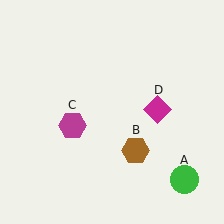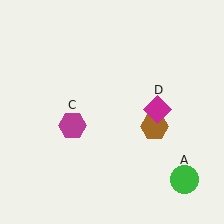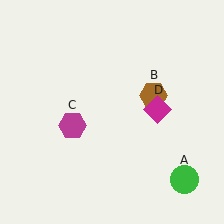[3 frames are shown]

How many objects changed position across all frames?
1 object changed position: brown hexagon (object B).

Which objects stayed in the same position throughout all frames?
Green circle (object A) and magenta hexagon (object C) and magenta diamond (object D) remained stationary.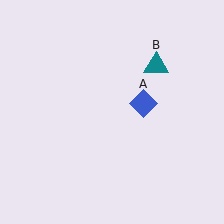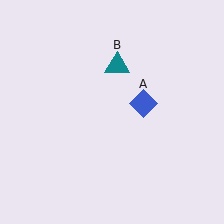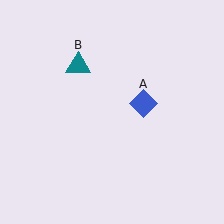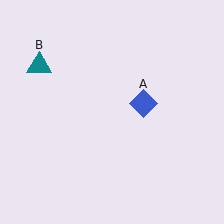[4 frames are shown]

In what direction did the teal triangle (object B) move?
The teal triangle (object B) moved left.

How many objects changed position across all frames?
1 object changed position: teal triangle (object B).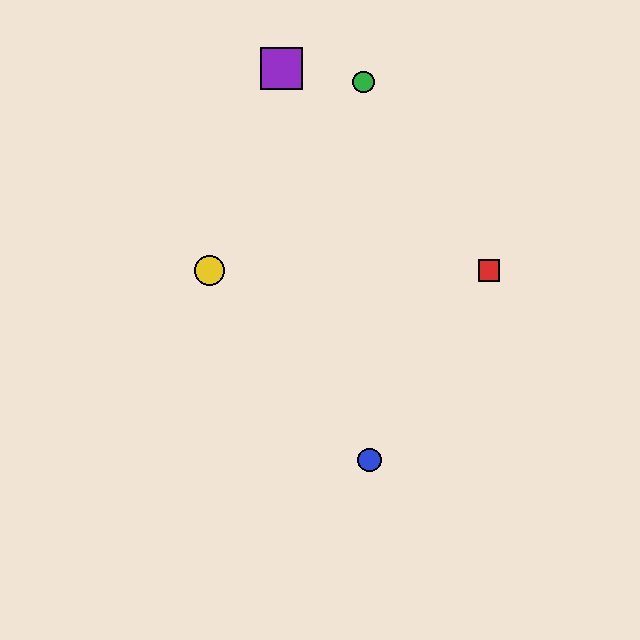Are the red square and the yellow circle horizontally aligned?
Yes, both are at y≈270.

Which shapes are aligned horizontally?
The red square, the yellow circle are aligned horizontally.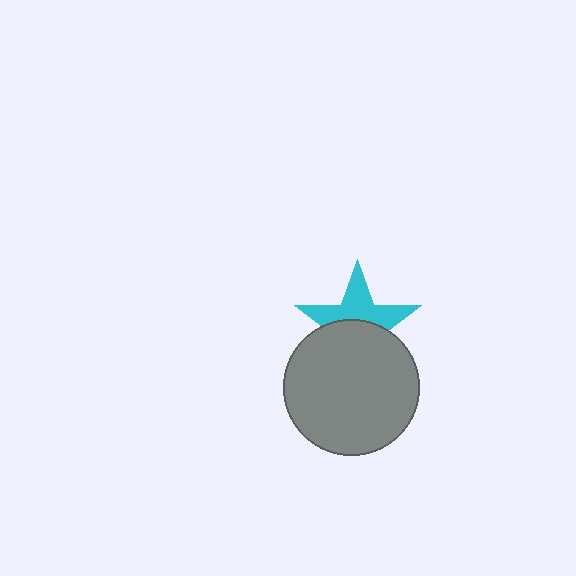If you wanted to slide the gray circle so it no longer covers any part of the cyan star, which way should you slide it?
Slide it down — that is the most direct way to separate the two shapes.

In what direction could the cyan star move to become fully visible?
The cyan star could move up. That would shift it out from behind the gray circle entirely.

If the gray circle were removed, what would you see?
You would see the complete cyan star.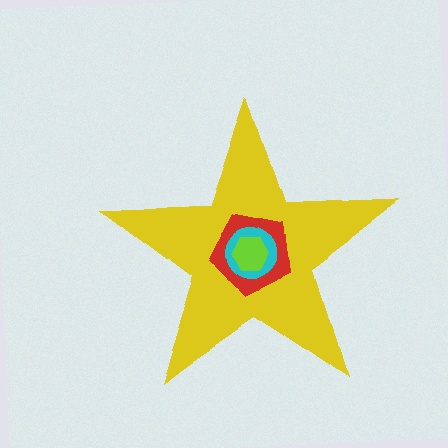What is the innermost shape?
The lime hexagon.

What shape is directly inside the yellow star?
The red pentagon.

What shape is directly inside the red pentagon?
The cyan circle.